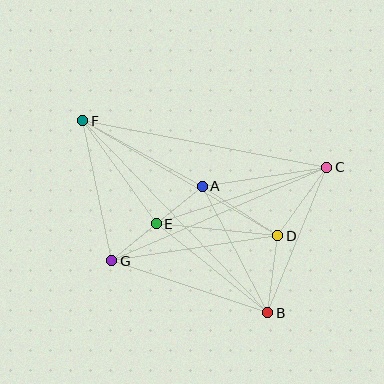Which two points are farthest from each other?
Points B and F are farthest from each other.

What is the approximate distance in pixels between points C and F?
The distance between C and F is approximately 248 pixels.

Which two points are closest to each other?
Points E and G are closest to each other.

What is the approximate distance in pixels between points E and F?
The distance between E and F is approximately 127 pixels.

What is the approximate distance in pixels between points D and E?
The distance between D and E is approximately 122 pixels.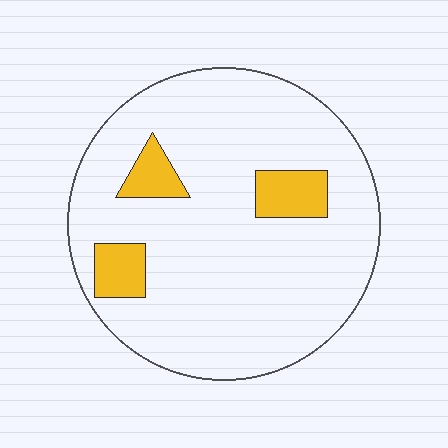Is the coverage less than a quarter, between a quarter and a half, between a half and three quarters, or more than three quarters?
Less than a quarter.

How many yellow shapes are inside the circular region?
3.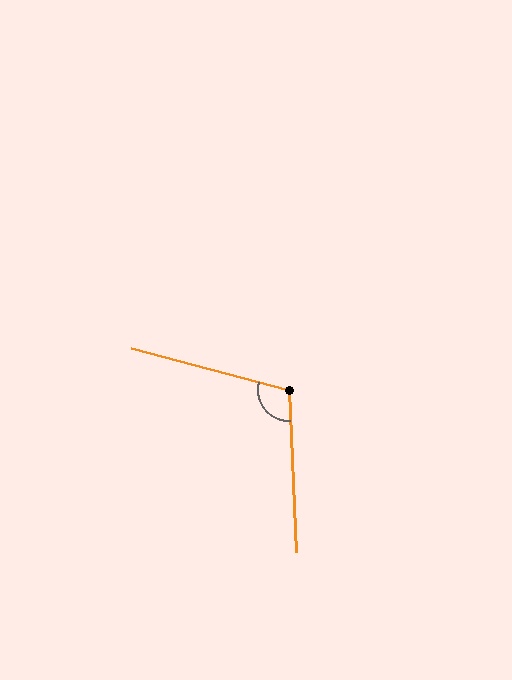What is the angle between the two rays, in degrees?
Approximately 107 degrees.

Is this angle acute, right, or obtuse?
It is obtuse.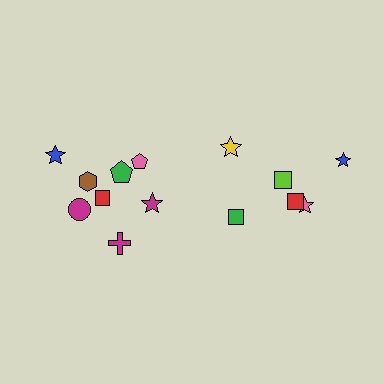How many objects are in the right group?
There are 6 objects.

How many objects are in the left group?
There are 8 objects.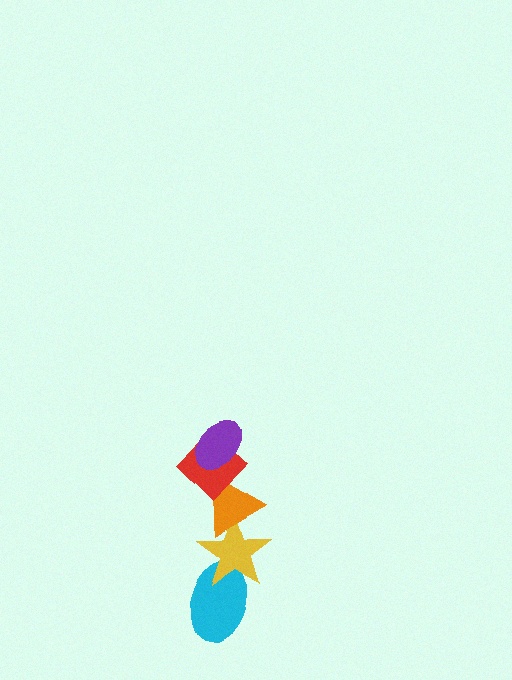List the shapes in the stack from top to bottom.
From top to bottom: the purple ellipse, the red diamond, the orange triangle, the yellow star, the cyan ellipse.